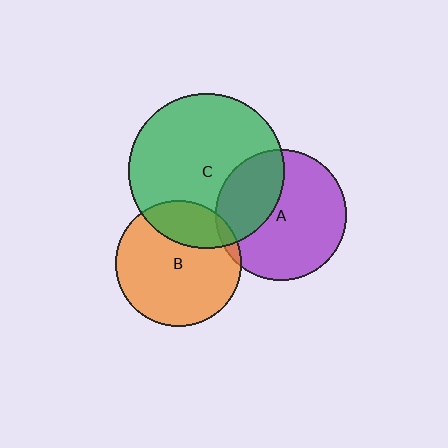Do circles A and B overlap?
Yes.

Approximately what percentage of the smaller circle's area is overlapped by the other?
Approximately 5%.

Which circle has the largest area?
Circle C (green).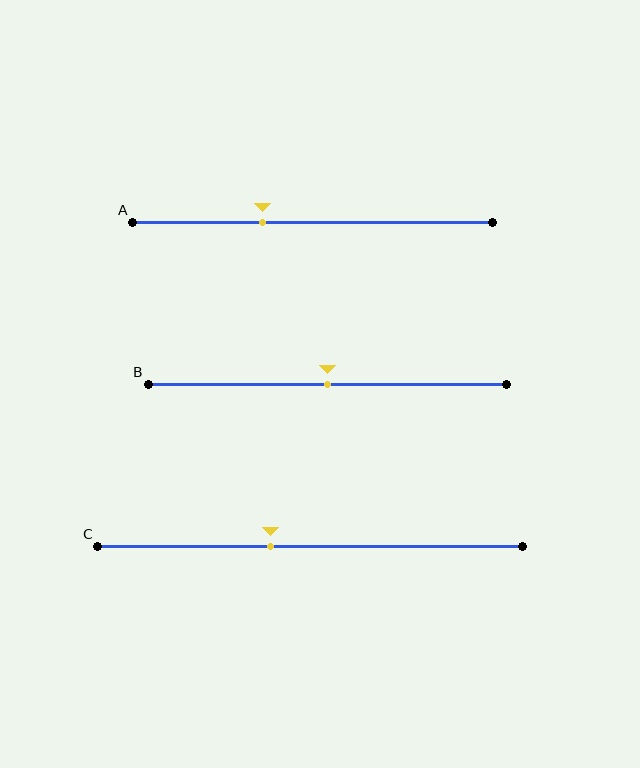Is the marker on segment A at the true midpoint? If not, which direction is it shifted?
No, the marker on segment A is shifted to the left by about 14% of the segment length.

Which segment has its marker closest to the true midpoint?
Segment B has its marker closest to the true midpoint.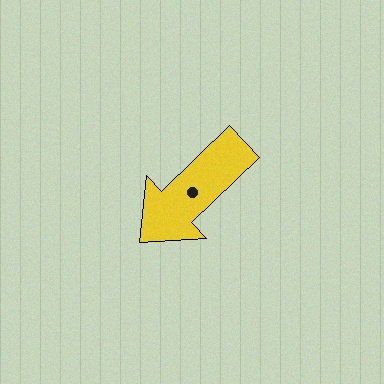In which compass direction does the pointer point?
Southwest.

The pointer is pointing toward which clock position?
Roughly 8 o'clock.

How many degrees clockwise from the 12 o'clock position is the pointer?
Approximately 226 degrees.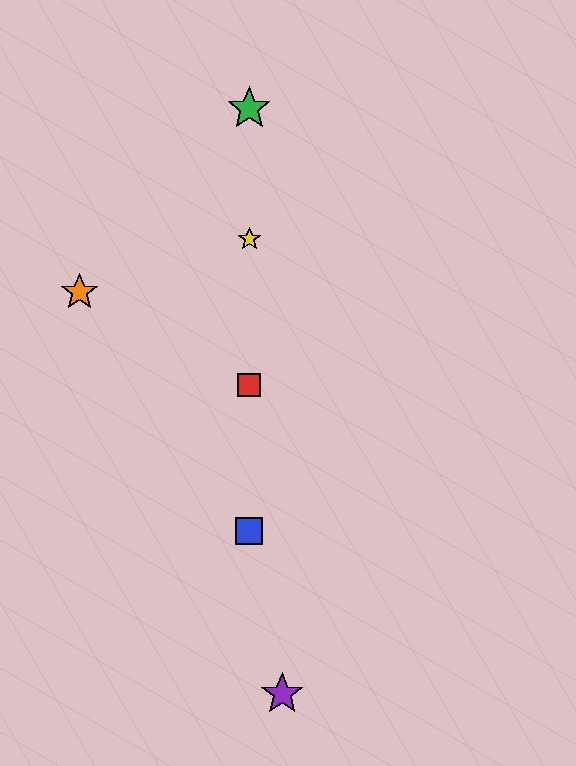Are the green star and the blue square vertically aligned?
Yes, both are at x≈249.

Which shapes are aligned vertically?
The red square, the blue square, the green star, the yellow star are aligned vertically.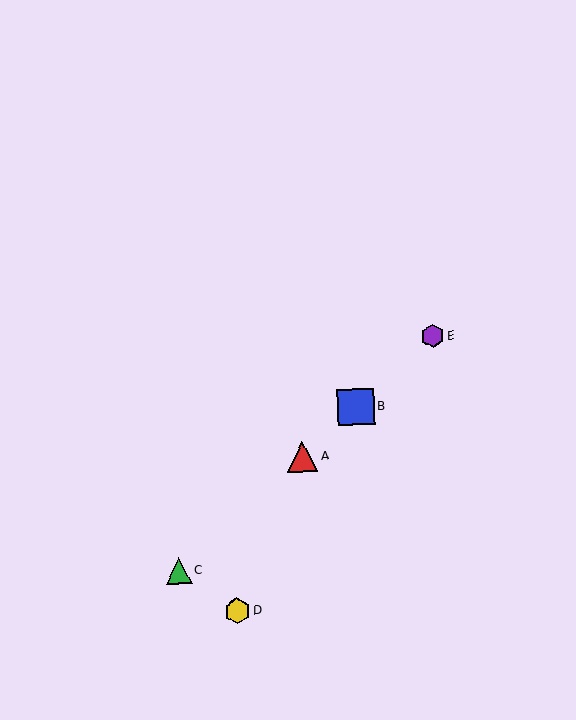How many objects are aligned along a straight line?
4 objects (A, B, C, E) are aligned along a straight line.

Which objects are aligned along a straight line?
Objects A, B, C, E are aligned along a straight line.